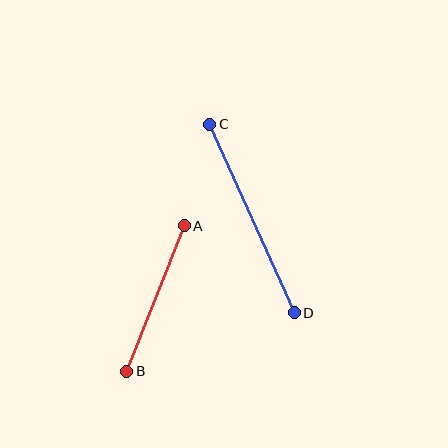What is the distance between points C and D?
The distance is approximately 207 pixels.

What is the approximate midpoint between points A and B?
The midpoint is at approximately (156, 299) pixels.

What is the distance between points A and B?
The distance is approximately 157 pixels.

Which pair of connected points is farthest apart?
Points C and D are farthest apart.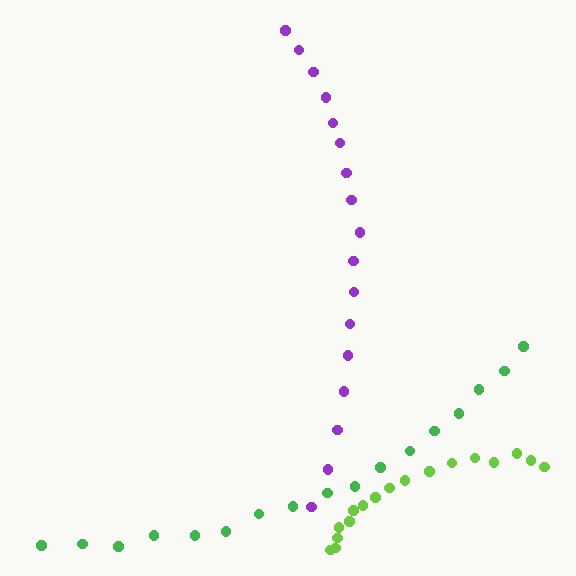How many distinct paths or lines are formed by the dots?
There are 3 distinct paths.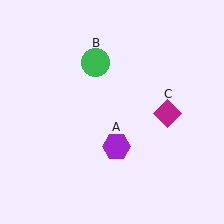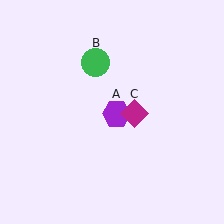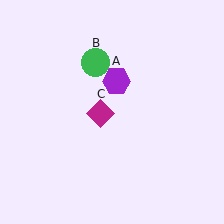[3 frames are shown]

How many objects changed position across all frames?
2 objects changed position: purple hexagon (object A), magenta diamond (object C).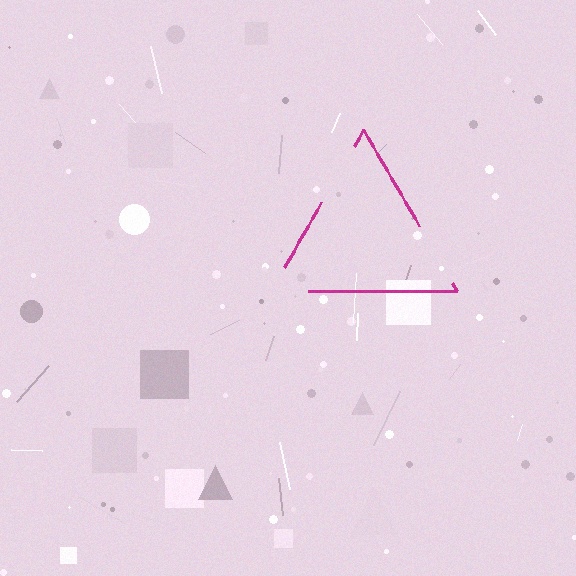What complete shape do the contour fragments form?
The contour fragments form a triangle.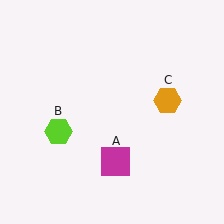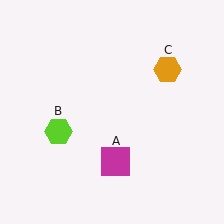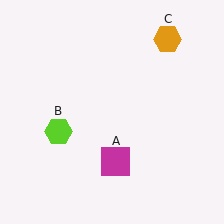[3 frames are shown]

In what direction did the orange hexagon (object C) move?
The orange hexagon (object C) moved up.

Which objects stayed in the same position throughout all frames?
Magenta square (object A) and lime hexagon (object B) remained stationary.